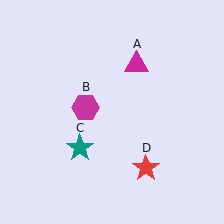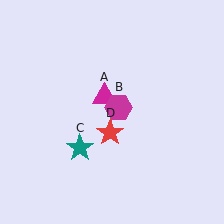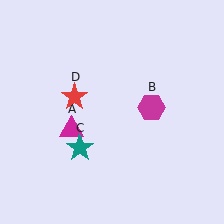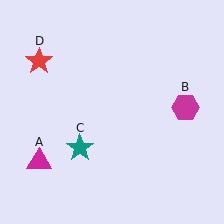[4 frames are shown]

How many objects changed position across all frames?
3 objects changed position: magenta triangle (object A), magenta hexagon (object B), red star (object D).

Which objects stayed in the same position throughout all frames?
Teal star (object C) remained stationary.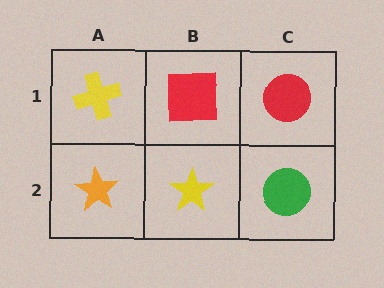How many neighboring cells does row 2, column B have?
3.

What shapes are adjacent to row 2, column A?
A yellow cross (row 1, column A), a yellow star (row 2, column B).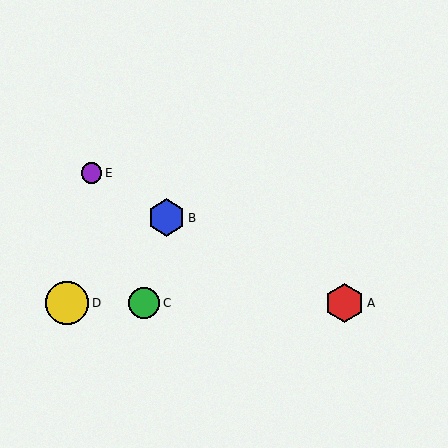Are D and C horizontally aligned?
Yes, both are at y≈303.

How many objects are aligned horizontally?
3 objects (A, C, D) are aligned horizontally.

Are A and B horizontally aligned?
No, A is at y≈303 and B is at y≈218.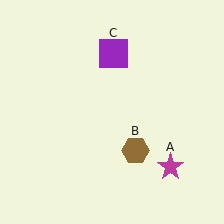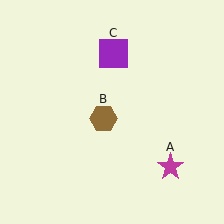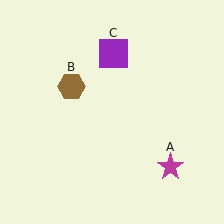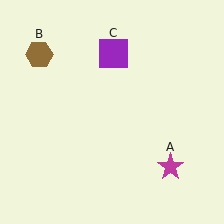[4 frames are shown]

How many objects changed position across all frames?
1 object changed position: brown hexagon (object B).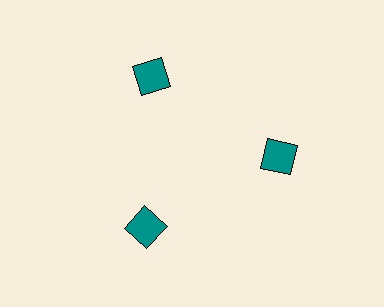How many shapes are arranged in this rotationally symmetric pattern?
There are 3 shapes, arranged in 3 groups of 1.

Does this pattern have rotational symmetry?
Yes, this pattern has 3-fold rotational symmetry. It looks the same after rotating 120 degrees around the center.